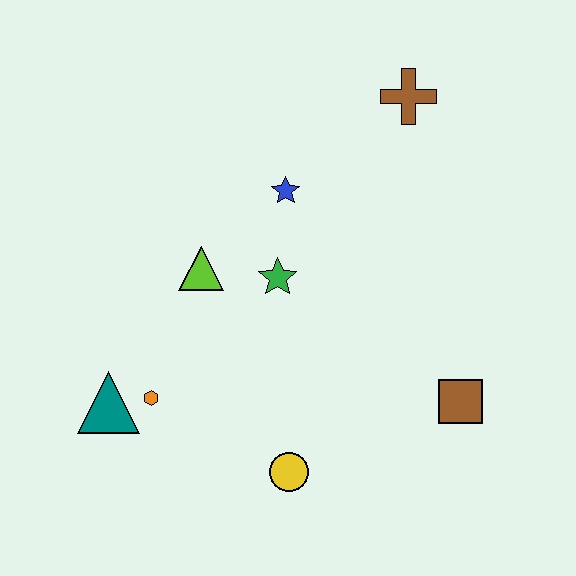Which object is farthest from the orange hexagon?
The brown cross is farthest from the orange hexagon.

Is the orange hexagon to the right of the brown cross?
No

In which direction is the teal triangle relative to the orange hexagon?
The teal triangle is to the left of the orange hexagon.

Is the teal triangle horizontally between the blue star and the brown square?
No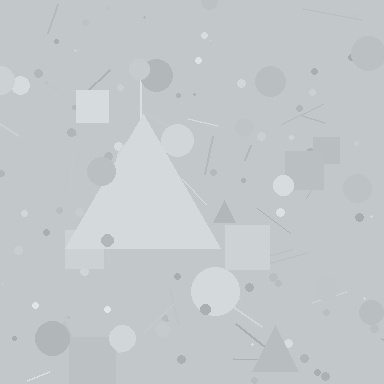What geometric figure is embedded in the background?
A triangle is embedded in the background.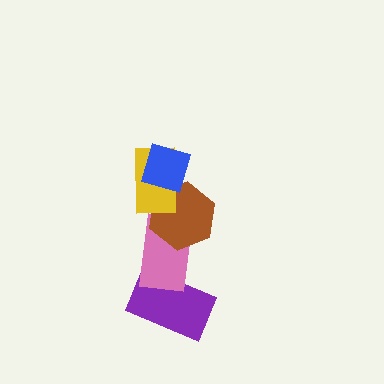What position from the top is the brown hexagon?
The brown hexagon is 3rd from the top.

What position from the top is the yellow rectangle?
The yellow rectangle is 2nd from the top.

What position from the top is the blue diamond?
The blue diamond is 1st from the top.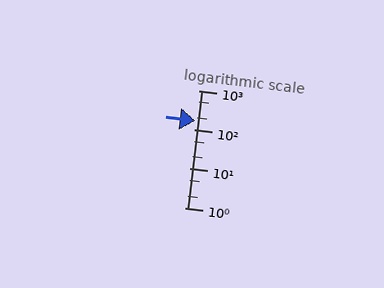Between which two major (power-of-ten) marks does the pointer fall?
The pointer is between 100 and 1000.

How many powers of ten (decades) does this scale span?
The scale spans 3 decades, from 1 to 1000.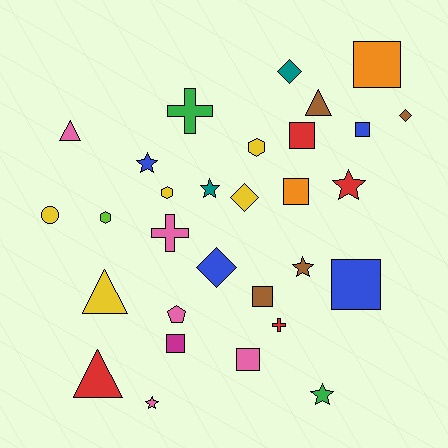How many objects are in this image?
There are 30 objects.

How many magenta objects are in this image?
There is 1 magenta object.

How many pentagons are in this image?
There is 1 pentagon.